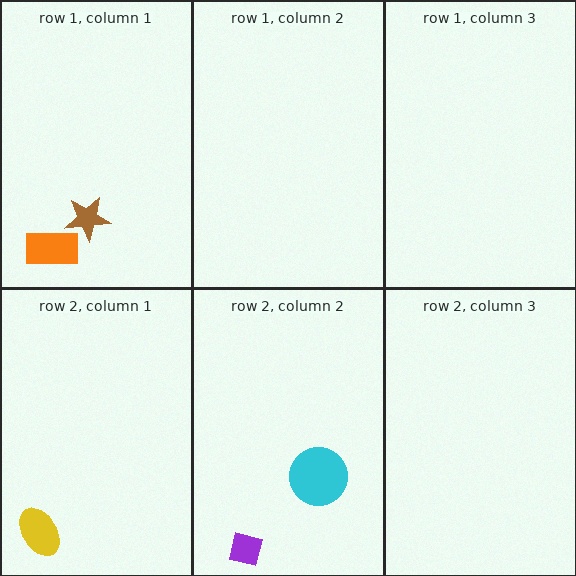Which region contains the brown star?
The row 1, column 1 region.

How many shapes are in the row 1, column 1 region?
2.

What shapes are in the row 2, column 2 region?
The cyan circle, the purple square.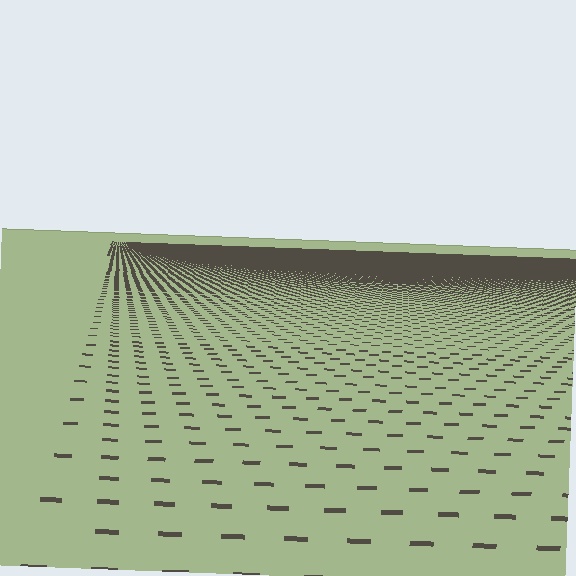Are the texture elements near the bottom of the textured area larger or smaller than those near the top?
Larger. Near the bottom, elements are closer to the viewer and appear at a bigger on-screen size.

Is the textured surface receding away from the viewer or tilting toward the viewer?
The surface is receding away from the viewer. Texture elements get smaller and denser toward the top.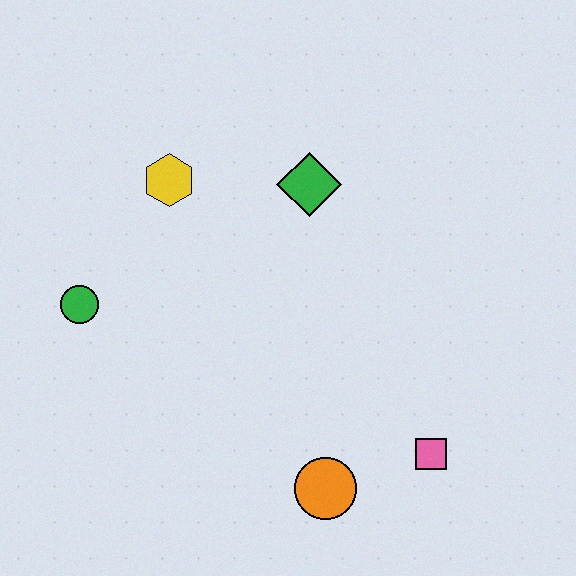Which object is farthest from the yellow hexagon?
The pink square is farthest from the yellow hexagon.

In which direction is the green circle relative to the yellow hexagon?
The green circle is below the yellow hexagon.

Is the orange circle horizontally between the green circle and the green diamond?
No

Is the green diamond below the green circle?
No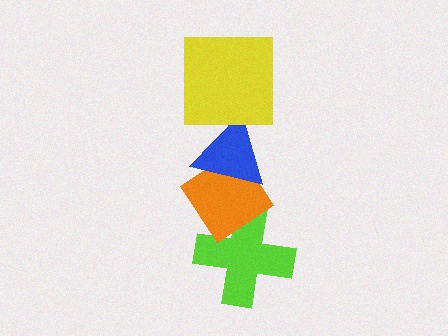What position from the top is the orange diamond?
The orange diamond is 3rd from the top.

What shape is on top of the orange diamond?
The blue triangle is on top of the orange diamond.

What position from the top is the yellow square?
The yellow square is 1st from the top.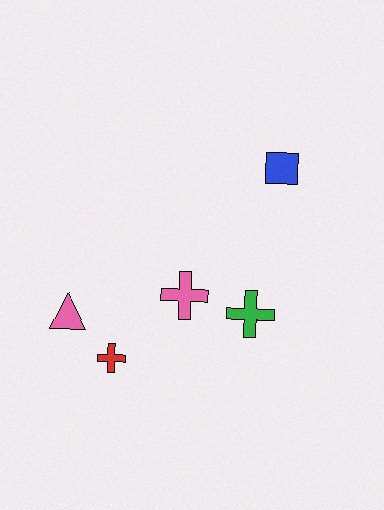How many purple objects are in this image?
There are no purple objects.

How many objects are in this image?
There are 5 objects.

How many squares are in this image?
There is 1 square.